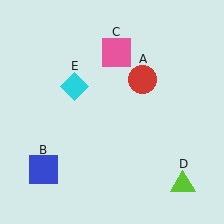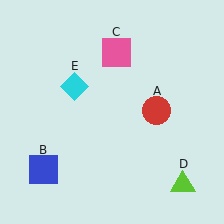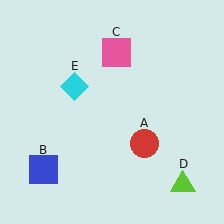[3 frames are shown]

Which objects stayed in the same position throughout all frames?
Blue square (object B) and pink square (object C) and lime triangle (object D) and cyan diamond (object E) remained stationary.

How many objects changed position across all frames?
1 object changed position: red circle (object A).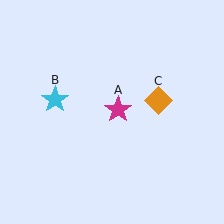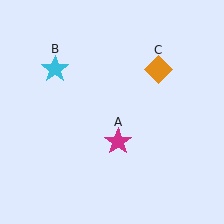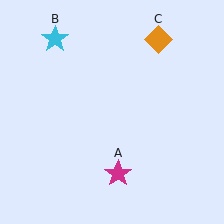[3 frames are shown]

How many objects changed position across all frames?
3 objects changed position: magenta star (object A), cyan star (object B), orange diamond (object C).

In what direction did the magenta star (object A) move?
The magenta star (object A) moved down.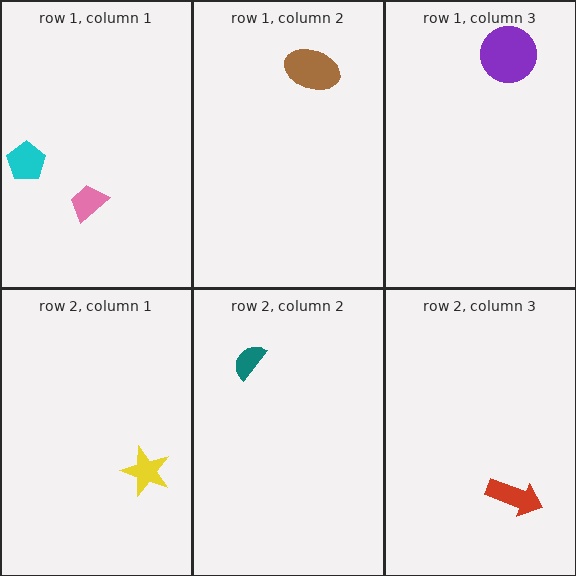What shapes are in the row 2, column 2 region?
The teal semicircle.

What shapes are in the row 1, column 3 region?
The purple circle.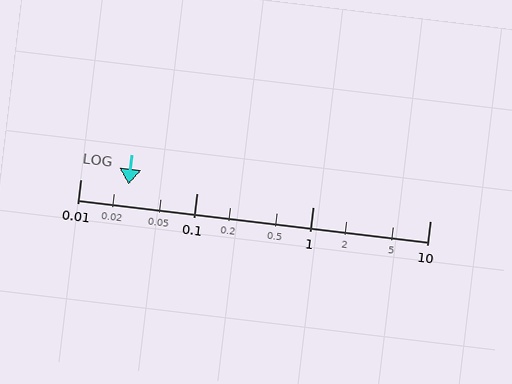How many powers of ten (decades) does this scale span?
The scale spans 3 decades, from 0.01 to 10.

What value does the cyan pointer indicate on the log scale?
The pointer indicates approximately 0.026.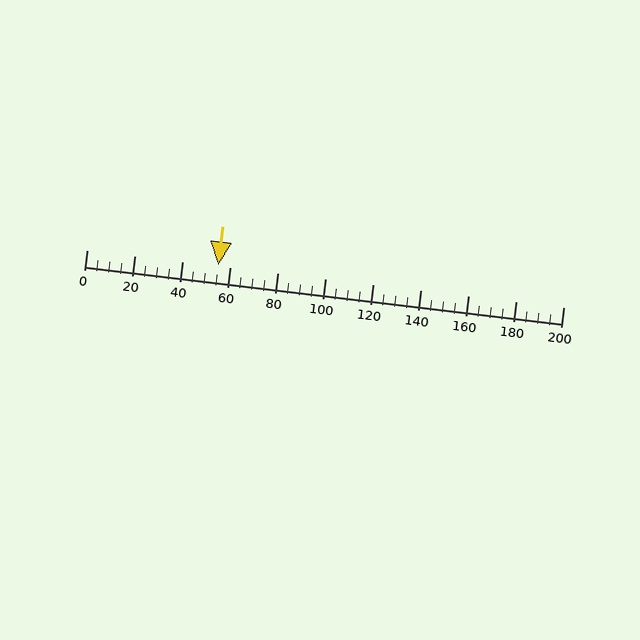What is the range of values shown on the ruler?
The ruler shows values from 0 to 200.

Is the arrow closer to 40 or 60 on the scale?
The arrow is closer to 60.